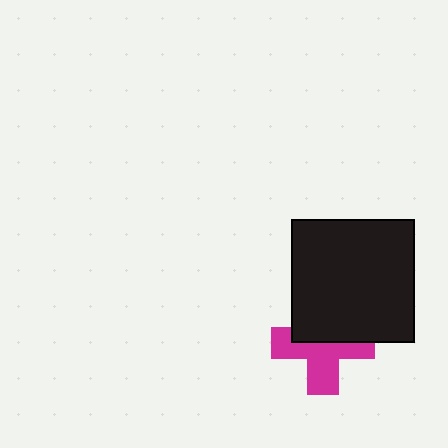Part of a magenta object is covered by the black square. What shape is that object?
It is a cross.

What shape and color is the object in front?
The object in front is a black square.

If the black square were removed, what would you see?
You would see the complete magenta cross.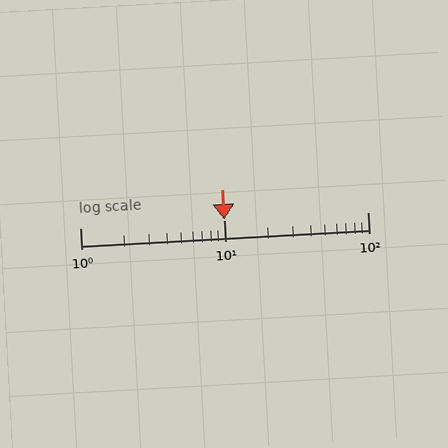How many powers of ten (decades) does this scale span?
The scale spans 2 decades, from 1 to 100.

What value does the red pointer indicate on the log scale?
The pointer indicates approximately 10.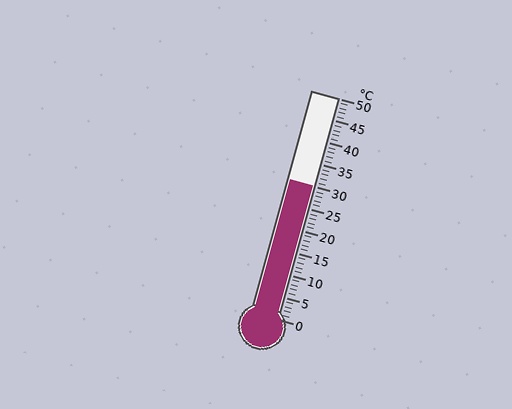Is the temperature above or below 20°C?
The temperature is above 20°C.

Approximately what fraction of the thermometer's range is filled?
The thermometer is filled to approximately 60% of its range.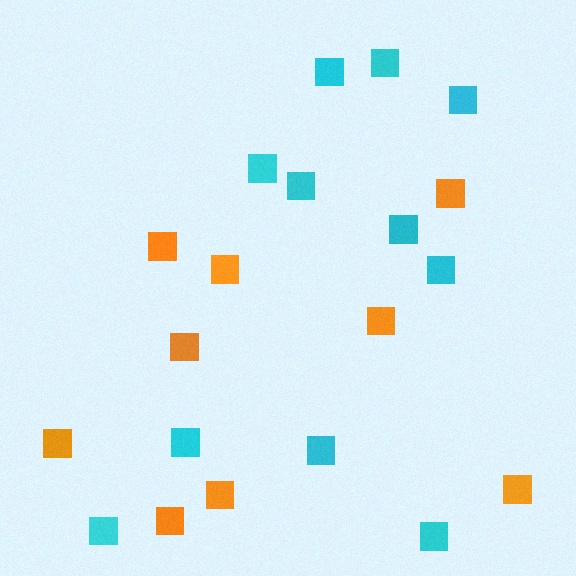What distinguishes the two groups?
There are 2 groups: one group of cyan squares (11) and one group of orange squares (9).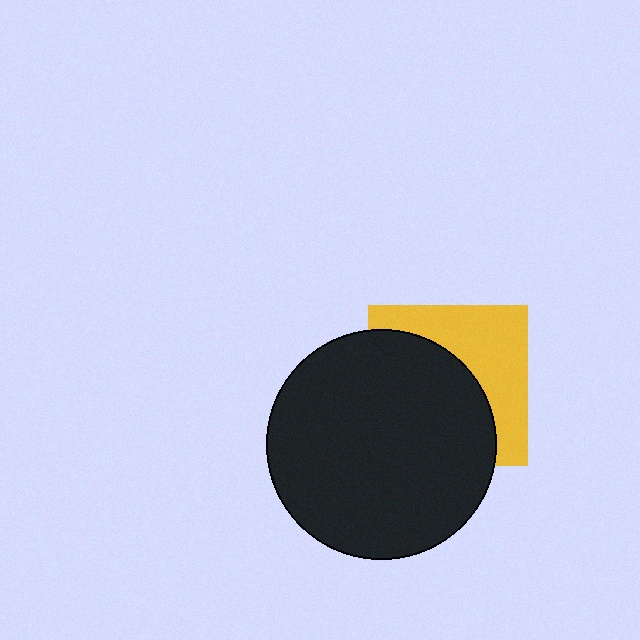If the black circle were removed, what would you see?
You would see the complete yellow square.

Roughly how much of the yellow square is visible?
A small part of it is visible (roughly 42%).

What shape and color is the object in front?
The object in front is a black circle.